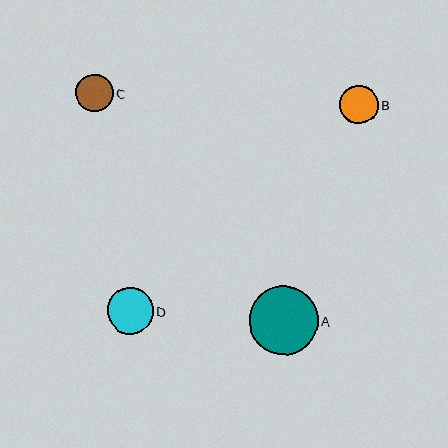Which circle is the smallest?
Circle C is the smallest with a size of approximately 37 pixels.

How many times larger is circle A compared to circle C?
Circle A is approximately 1.9 times the size of circle C.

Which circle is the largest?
Circle A is the largest with a size of approximately 69 pixels.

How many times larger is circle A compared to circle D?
Circle A is approximately 1.5 times the size of circle D.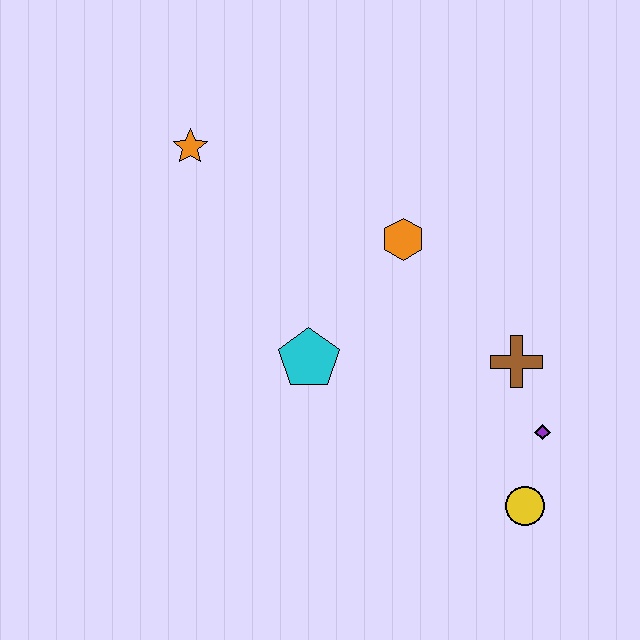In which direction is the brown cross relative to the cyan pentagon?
The brown cross is to the right of the cyan pentagon.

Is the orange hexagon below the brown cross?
No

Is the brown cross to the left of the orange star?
No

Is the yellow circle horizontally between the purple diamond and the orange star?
Yes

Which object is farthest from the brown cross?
The orange star is farthest from the brown cross.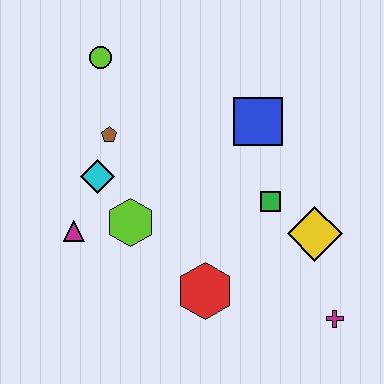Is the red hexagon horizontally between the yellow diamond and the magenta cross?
No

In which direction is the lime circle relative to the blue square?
The lime circle is to the left of the blue square.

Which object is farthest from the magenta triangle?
The magenta cross is farthest from the magenta triangle.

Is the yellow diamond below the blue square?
Yes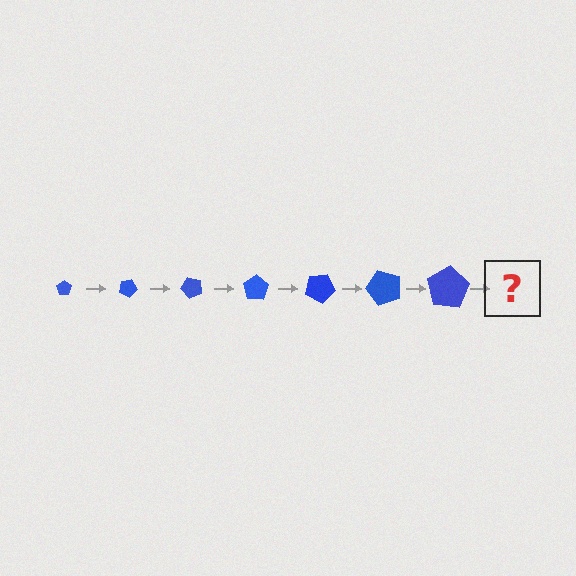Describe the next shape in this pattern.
It should be a pentagon, larger than the previous one and rotated 175 degrees from the start.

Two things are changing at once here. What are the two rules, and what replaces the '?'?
The two rules are that the pentagon grows larger each step and it rotates 25 degrees each step. The '?' should be a pentagon, larger than the previous one and rotated 175 degrees from the start.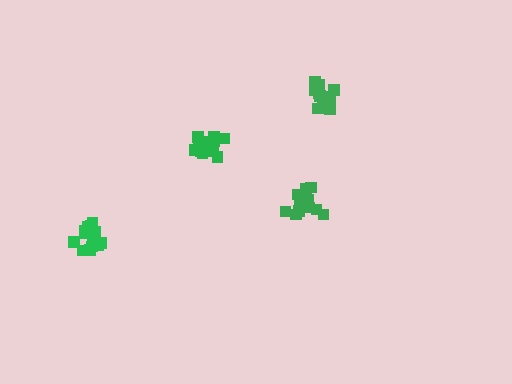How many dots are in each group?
Group 1: 14 dots, Group 2: 17 dots, Group 3: 15 dots, Group 4: 13 dots (59 total).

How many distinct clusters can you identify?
There are 4 distinct clusters.